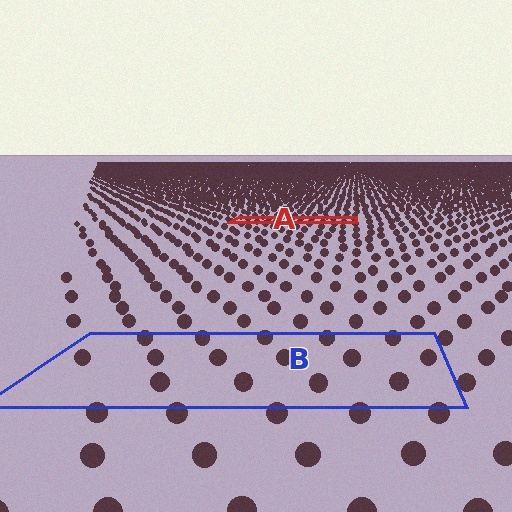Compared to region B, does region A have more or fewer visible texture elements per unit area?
Region A has more texture elements per unit area — they are packed more densely because it is farther away.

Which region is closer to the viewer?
Region B is closer. The texture elements there are larger and more spread out.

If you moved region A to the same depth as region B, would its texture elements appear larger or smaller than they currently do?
They would appear larger. At a closer depth, the same texture elements are projected at a bigger on-screen size.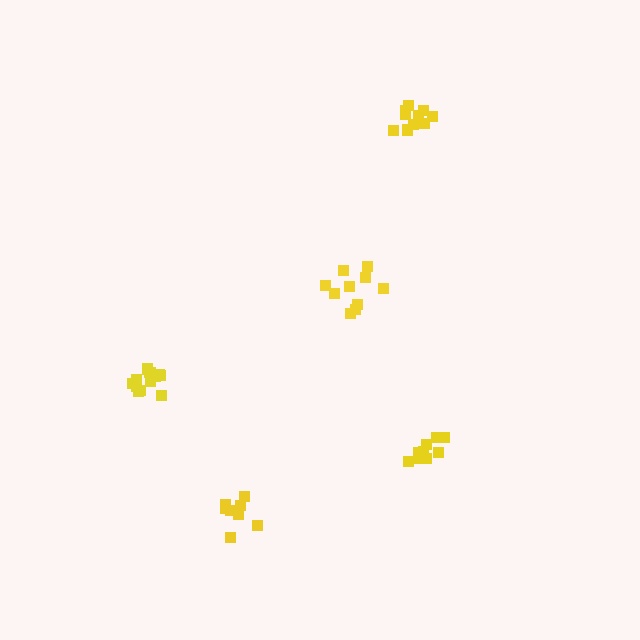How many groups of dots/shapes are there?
There are 5 groups.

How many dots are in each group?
Group 1: 9 dots, Group 2: 10 dots, Group 3: 12 dots, Group 4: 9 dots, Group 5: 10 dots (50 total).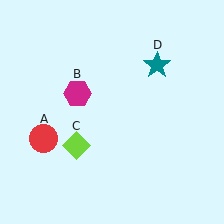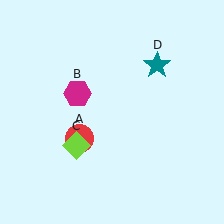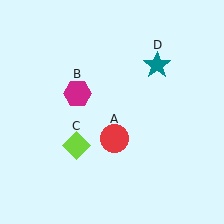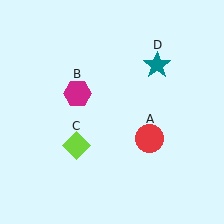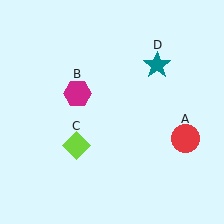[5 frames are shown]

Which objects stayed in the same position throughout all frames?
Magenta hexagon (object B) and lime diamond (object C) and teal star (object D) remained stationary.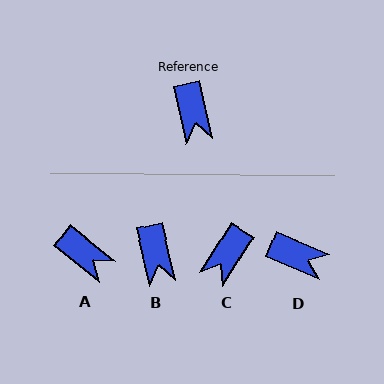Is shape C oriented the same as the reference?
No, it is off by about 44 degrees.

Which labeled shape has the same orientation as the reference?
B.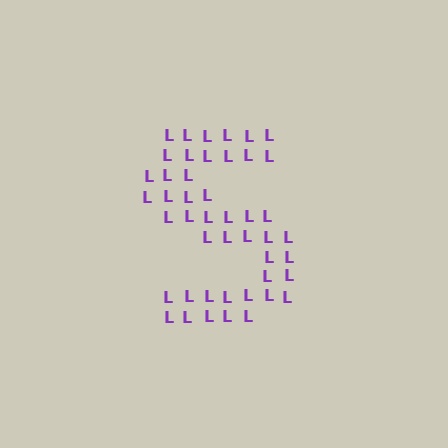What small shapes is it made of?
It is made of small letter L's.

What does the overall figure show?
The overall figure shows the letter S.